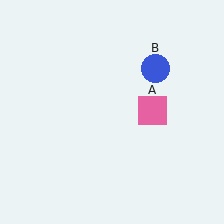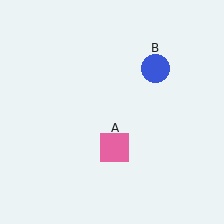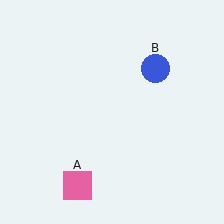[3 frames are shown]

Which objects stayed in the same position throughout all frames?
Blue circle (object B) remained stationary.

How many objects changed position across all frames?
1 object changed position: pink square (object A).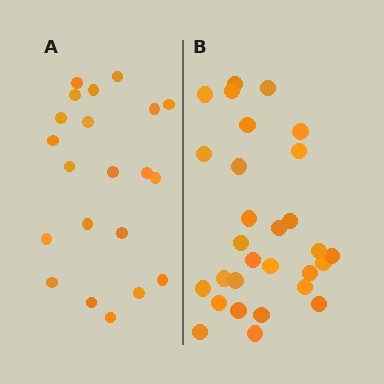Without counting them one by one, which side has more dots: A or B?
Region B (the right region) has more dots.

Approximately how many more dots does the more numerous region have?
Region B has roughly 8 or so more dots than region A.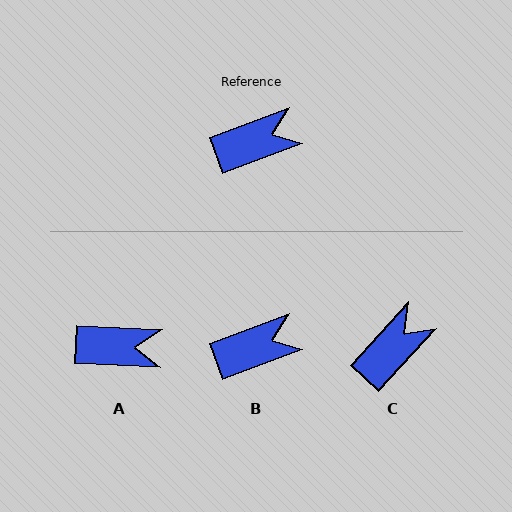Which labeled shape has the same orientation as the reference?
B.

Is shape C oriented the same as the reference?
No, it is off by about 27 degrees.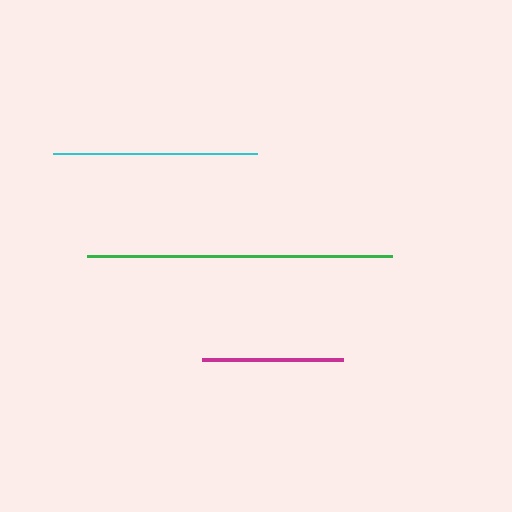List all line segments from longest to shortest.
From longest to shortest: green, cyan, magenta.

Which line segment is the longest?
The green line is the longest at approximately 305 pixels.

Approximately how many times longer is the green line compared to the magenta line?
The green line is approximately 2.2 times the length of the magenta line.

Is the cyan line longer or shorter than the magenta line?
The cyan line is longer than the magenta line.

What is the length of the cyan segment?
The cyan segment is approximately 204 pixels long.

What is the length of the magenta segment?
The magenta segment is approximately 141 pixels long.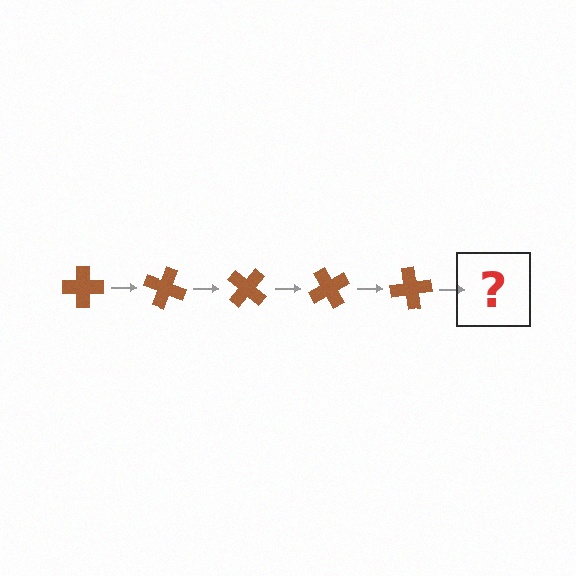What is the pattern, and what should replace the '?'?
The pattern is that the cross rotates 20 degrees each step. The '?' should be a brown cross rotated 100 degrees.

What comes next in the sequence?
The next element should be a brown cross rotated 100 degrees.